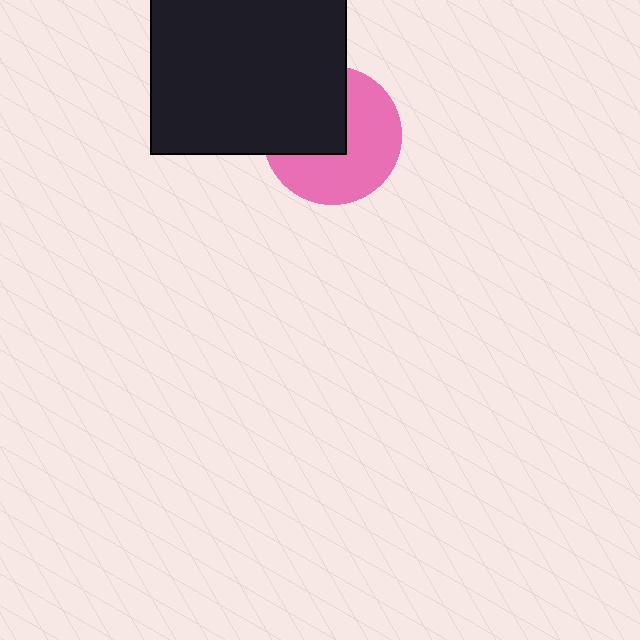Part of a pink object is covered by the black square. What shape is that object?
It is a circle.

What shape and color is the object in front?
The object in front is a black square.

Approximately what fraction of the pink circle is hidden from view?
Roughly 43% of the pink circle is hidden behind the black square.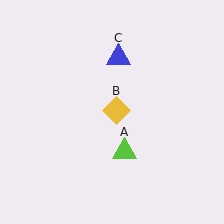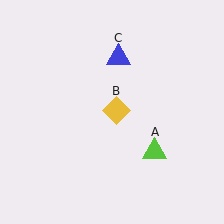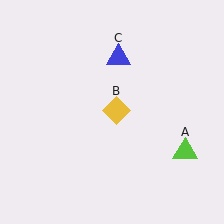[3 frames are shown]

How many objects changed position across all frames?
1 object changed position: lime triangle (object A).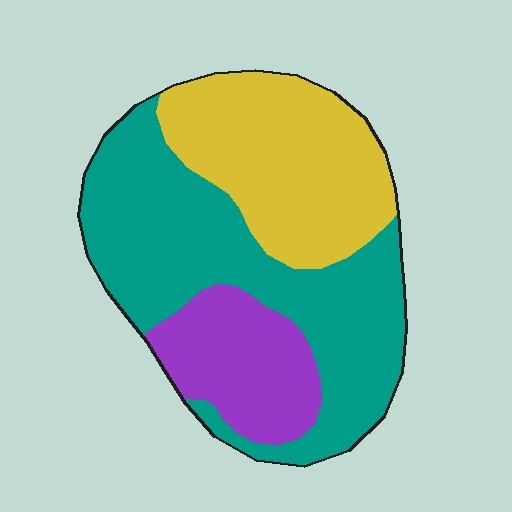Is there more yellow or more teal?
Teal.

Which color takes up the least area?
Purple, at roughly 20%.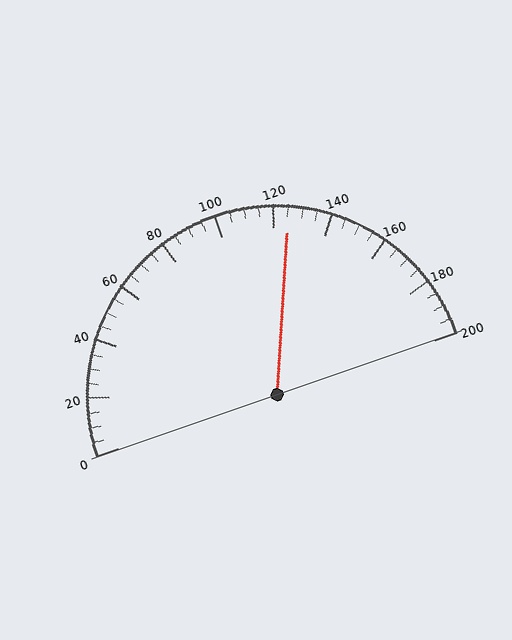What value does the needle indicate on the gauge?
The needle indicates approximately 125.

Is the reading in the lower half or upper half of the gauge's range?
The reading is in the upper half of the range (0 to 200).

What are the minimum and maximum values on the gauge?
The gauge ranges from 0 to 200.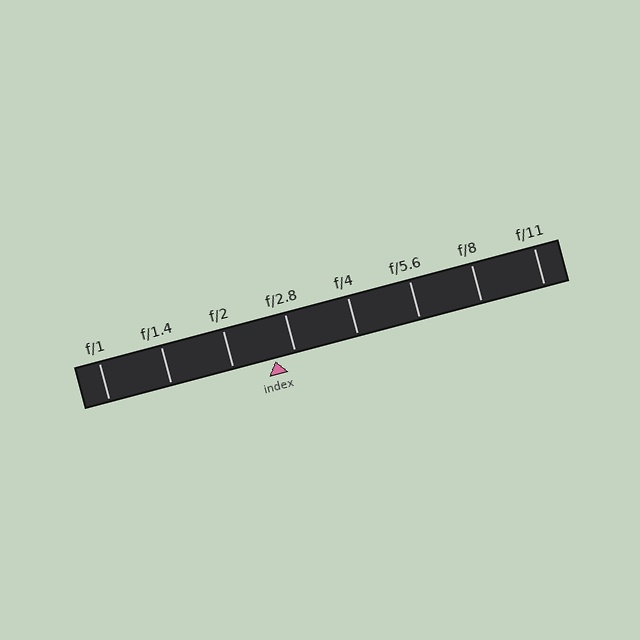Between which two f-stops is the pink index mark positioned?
The index mark is between f/2 and f/2.8.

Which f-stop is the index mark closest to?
The index mark is closest to f/2.8.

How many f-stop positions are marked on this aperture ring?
There are 8 f-stop positions marked.